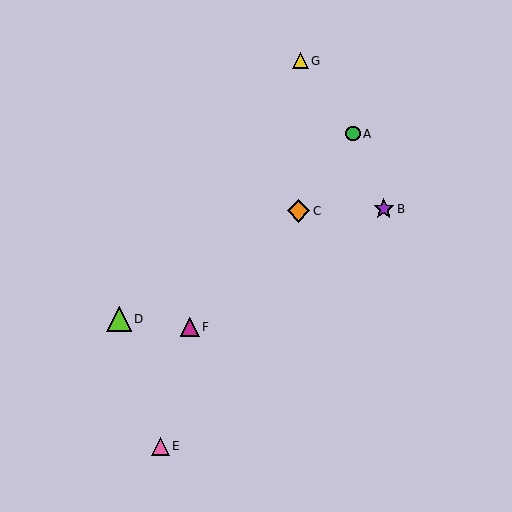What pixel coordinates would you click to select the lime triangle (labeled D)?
Click at (119, 319) to select the lime triangle D.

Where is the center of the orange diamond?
The center of the orange diamond is at (299, 211).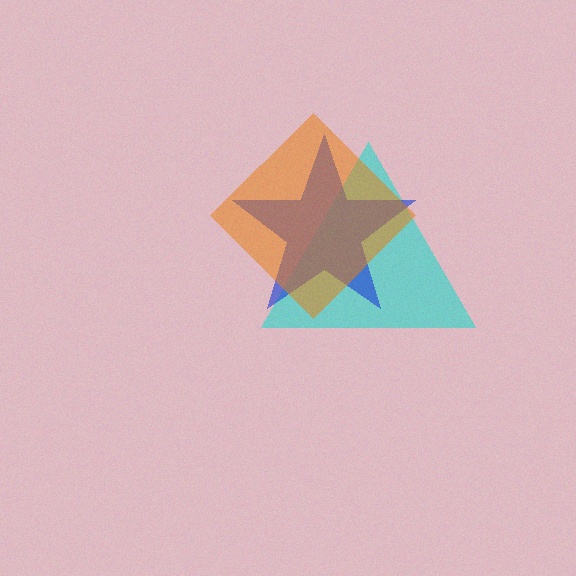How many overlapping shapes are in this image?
There are 3 overlapping shapes in the image.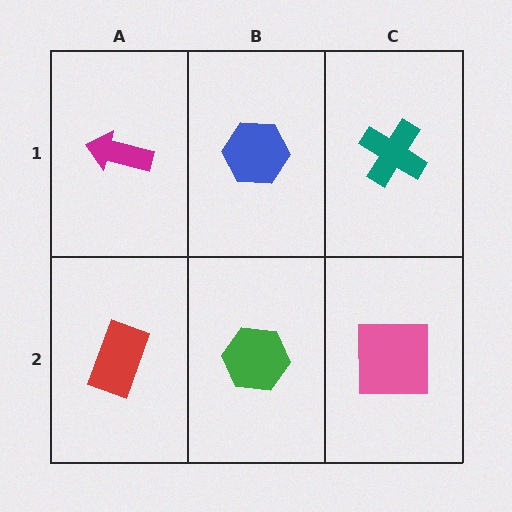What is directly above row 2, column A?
A magenta arrow.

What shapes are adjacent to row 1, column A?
A red rectangle (row 2, column A), a blue hexagon (row 1, column B).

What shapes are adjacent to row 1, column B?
A green hexagon (row 2, column B), a magenta arrow (row 1, column A), a teal cross (row 1, column C).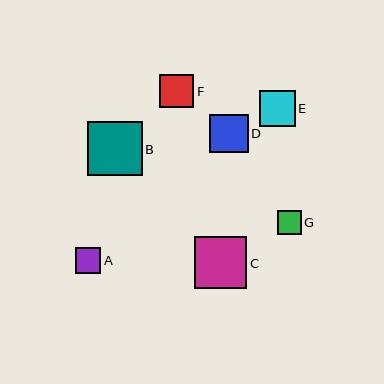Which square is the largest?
Square B is the largest with a size of approximately 55 pixels.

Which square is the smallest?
Square G is the smallest with a size of approximately 24 pixels.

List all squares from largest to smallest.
From largest to smallest: B, C, D, E, F, A, G.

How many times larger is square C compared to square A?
Square C is approximately 2.0 times the size of square A.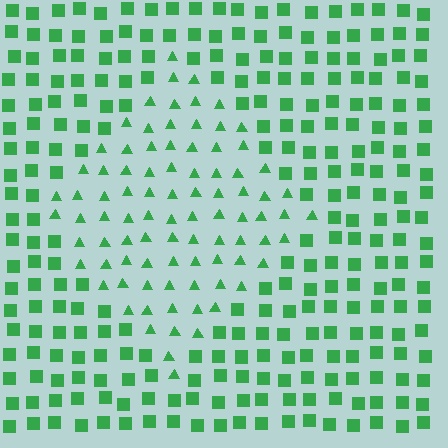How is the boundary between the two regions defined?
The boundary is defined by a change in element shape: triangles inside vs. squares outside. All elements share the same color and spacing.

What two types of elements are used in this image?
The image uses triangles inside the diamond region and squares outside it.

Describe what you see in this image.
The image is filled with small green elements arranged in a uniform grid. A diamond-shaped region contains triangles, while the surrounding area contains squares. The boundary is defined purely by the change in element shape.